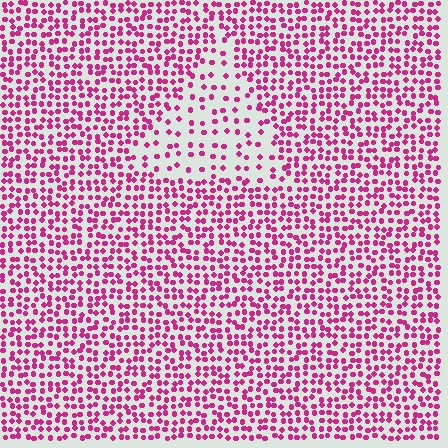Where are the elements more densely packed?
The elements are more densely packed outside the triangle boundary.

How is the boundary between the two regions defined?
The boundary is defined by a change in element density (approximately 2.2x ratio). All elements are the same color, size, and shape.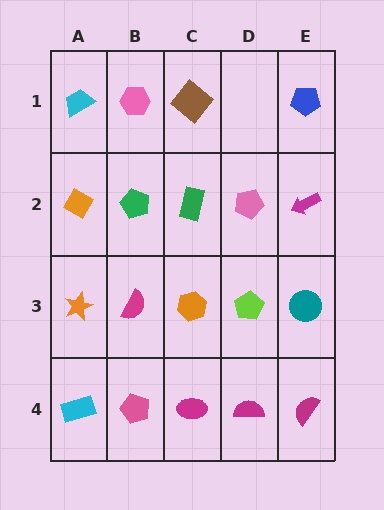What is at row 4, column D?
A magenta semicircle.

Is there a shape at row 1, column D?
No, that cell is empty.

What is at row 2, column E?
A magenta arrow.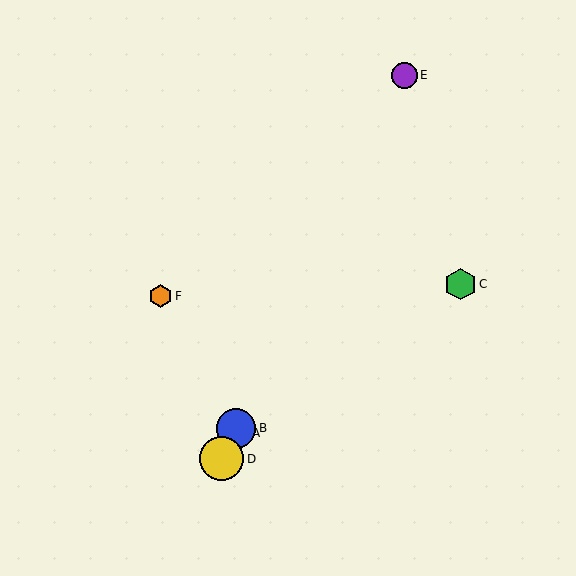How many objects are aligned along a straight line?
4 objects (A, B, D, E) are aligned along a straight line.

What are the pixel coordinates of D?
Object D is at (222, 459).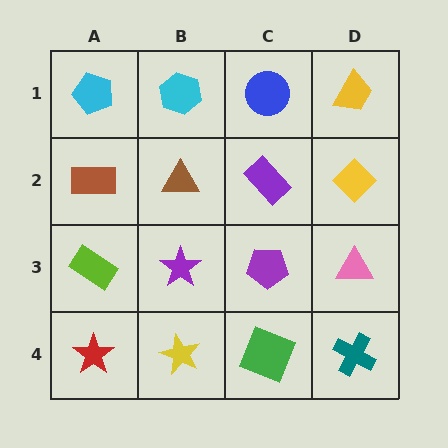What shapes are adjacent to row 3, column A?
A brown rectangle (row 2, column A), a red star (row 4, column A), a purple star (row 3, column B).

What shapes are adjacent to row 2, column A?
A cyan pentagon (row 1, column A), a lime rectangle (row 3, column A), a brown triangle (row 2, column B).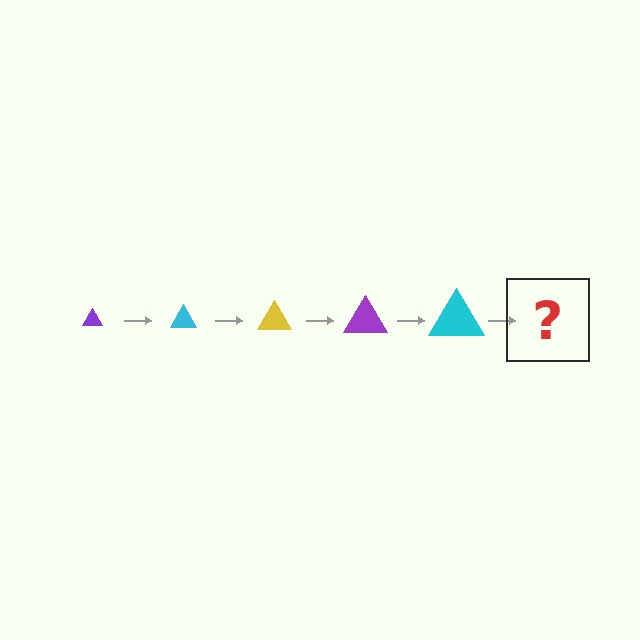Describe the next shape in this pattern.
It should be a yellow triangle, larger than the previous one.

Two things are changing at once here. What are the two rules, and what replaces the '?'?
The two rules are that the triangle grows larger each step and the color cycles through purple, cyan, and yellow. The '?' should be a yellow triangle, larger than the previous one.